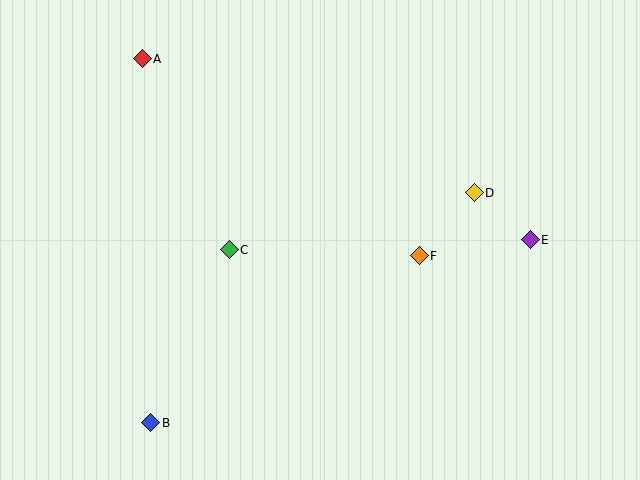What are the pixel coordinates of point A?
Point A is at (142, 59).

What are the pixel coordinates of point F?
Point F is at (419, 256).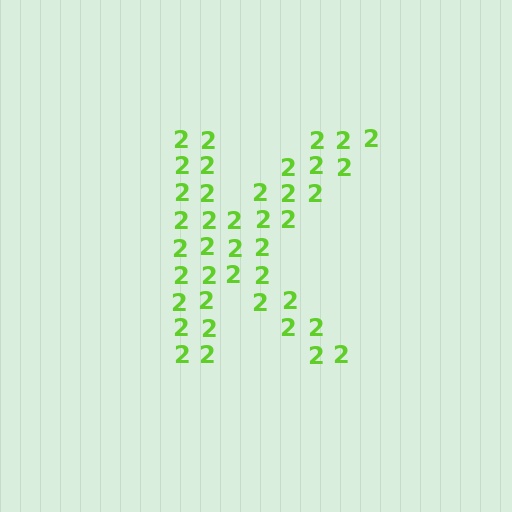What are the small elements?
The small elements are digit 2's.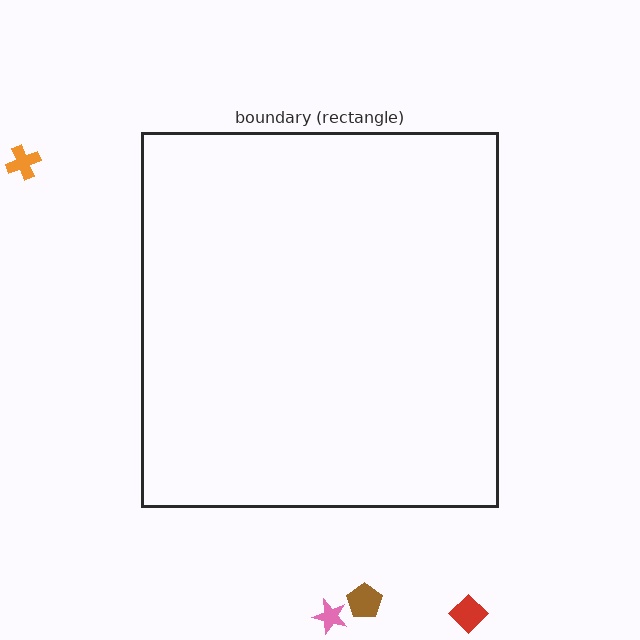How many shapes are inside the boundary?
0 inside, 4 outside.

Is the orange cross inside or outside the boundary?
Outside.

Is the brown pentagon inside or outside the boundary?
Outside.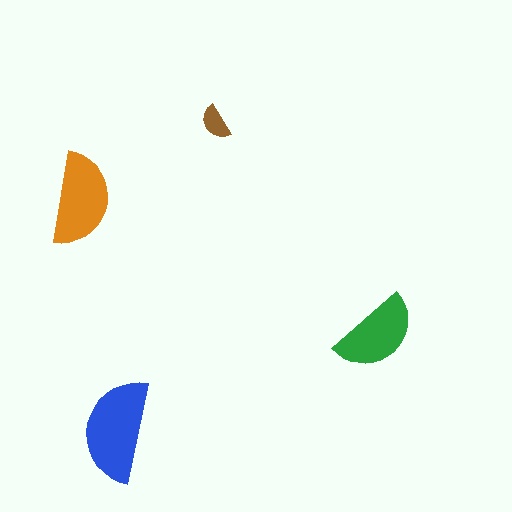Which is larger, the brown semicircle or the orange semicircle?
The orange one.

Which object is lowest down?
The blue semicircle is bottommost.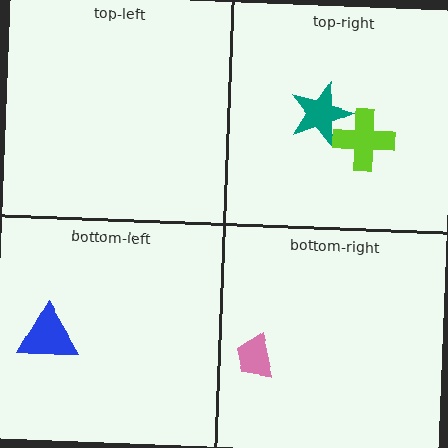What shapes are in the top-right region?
The lime cross, the teal star.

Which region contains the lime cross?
The top-right region.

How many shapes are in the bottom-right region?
1.